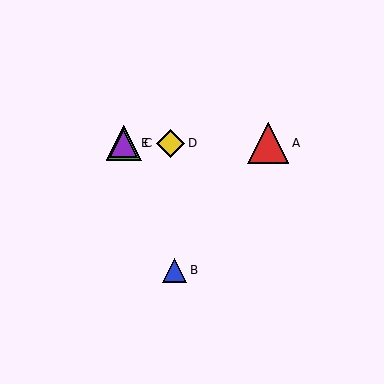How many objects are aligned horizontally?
4 objects (A, C, D, E) are aligned horizontally.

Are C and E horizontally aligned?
Yes, both are at y≈143.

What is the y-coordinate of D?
Object D is at y≈143.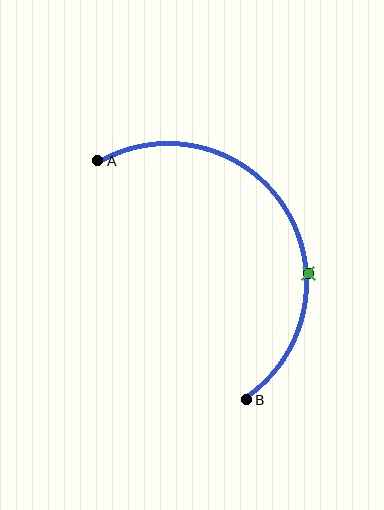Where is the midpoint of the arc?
The arc midpoint is the point on the curve farthest from the straight line joining A and B. It sits to the right of that line.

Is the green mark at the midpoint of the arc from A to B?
No. The green mark lies on the arc but is closer to endpoint B. The arc midpoint would be at the point on the curve equidistant along the arc from both A and B.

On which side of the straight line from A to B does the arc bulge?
The arc bulges to the right of the straight line connecting A and B.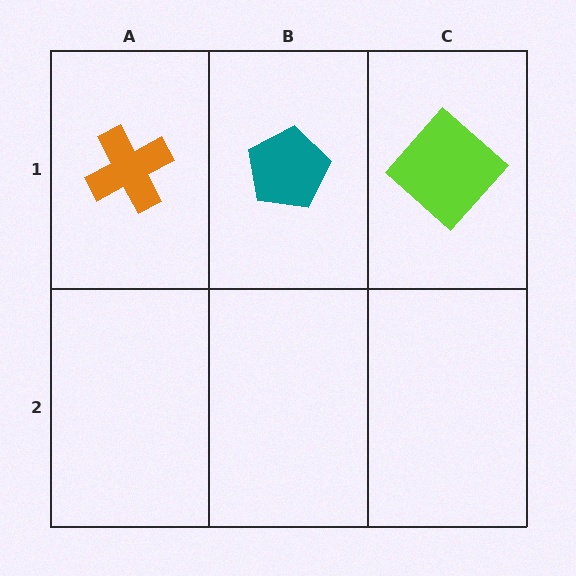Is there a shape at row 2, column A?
No, that cell is empty.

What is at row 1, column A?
An orange cross.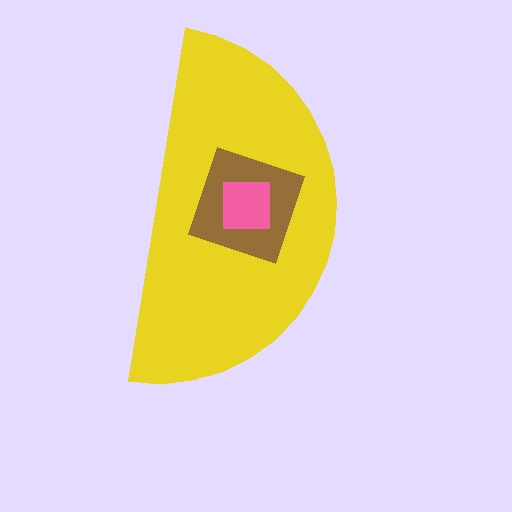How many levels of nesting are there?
3.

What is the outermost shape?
The yellow semicircle.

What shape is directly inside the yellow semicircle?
The brown diamond.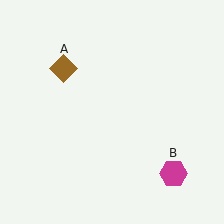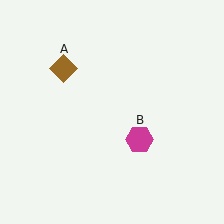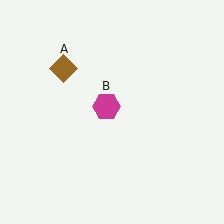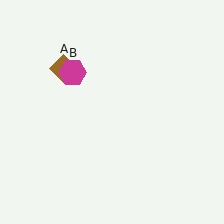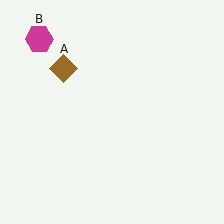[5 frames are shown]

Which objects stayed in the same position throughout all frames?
Brown diamond (object A) remained stationary.